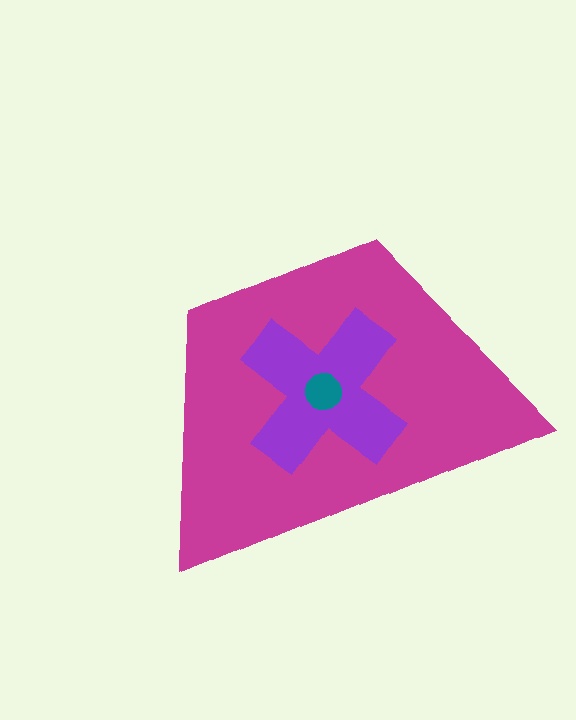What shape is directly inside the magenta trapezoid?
The purple cross.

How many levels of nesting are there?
3.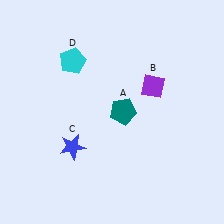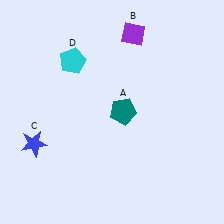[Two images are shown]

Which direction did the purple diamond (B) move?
The purple diamond (B) moved up.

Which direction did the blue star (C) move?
The blue star (C) moved left.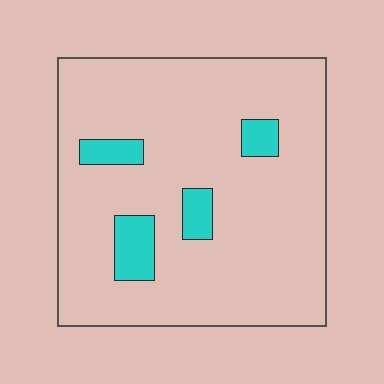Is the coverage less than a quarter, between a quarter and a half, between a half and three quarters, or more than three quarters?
Less than a quarter.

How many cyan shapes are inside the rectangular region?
4.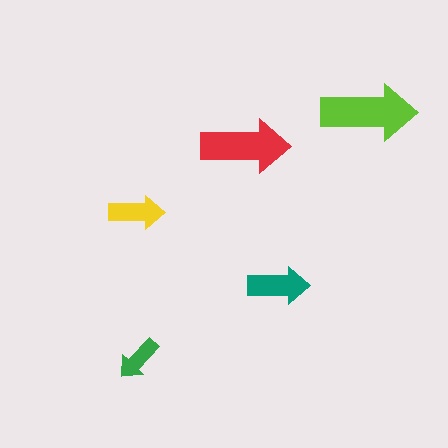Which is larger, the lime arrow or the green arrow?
The lime one.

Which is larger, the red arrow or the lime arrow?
The lime one.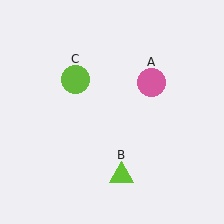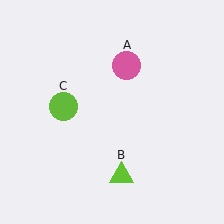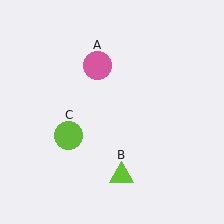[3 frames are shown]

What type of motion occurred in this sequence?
The pink circle (object A), lime circle (object C) rotated counterclockwise around the center of the scene.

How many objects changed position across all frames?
2 objects changed position: pink circle (object A), lime circle (object C).